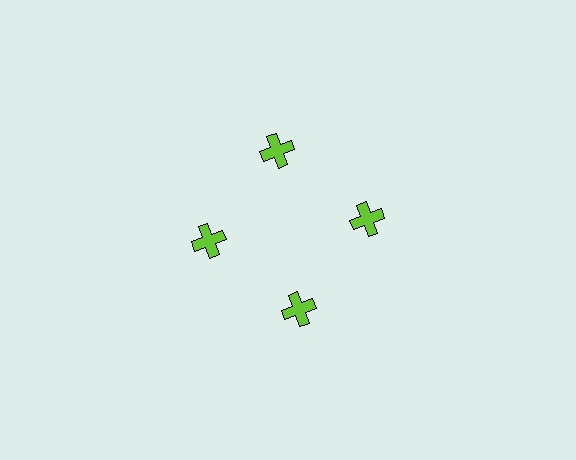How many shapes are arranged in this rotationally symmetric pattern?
There are 4 shapes, arranged in 4 groups of 1.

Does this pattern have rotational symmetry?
Yes, this pattern has 4-fold rotational symmetry. It looks the same after rotating 90 degrees around the center.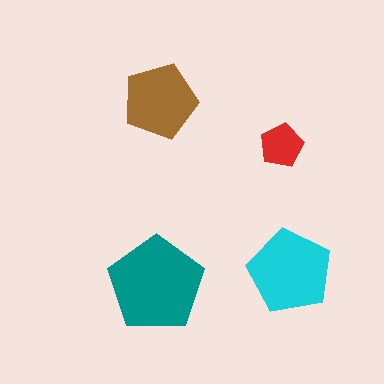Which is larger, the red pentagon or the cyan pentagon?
The cyan one.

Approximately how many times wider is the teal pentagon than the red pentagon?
About 2 times wider.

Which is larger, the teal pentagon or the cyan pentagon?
The teal one.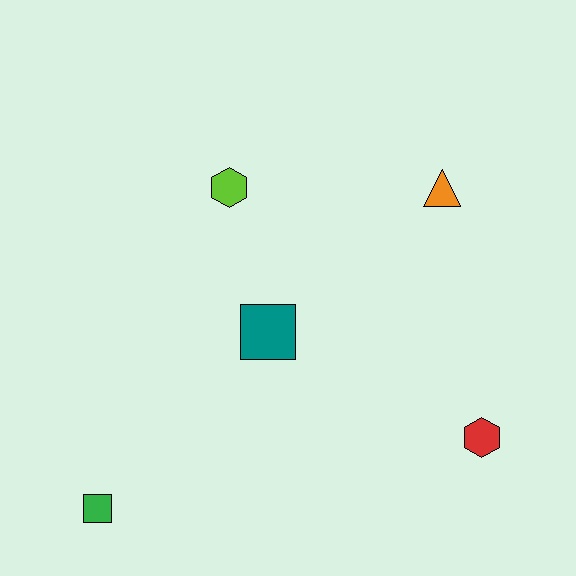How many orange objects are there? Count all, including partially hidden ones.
There is 1 orange object.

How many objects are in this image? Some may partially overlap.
There are 5 objects.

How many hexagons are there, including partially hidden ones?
There are 2 hexagons.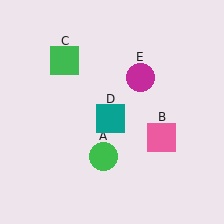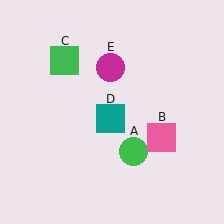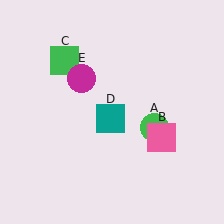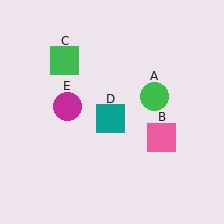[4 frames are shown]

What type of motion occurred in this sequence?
The green circle (object A), magenta circle (object E) rotated counterclockwise around the center of the scene.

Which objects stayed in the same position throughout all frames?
Pink square (object B) and green square (object C) and teal square (object D) remained stationary.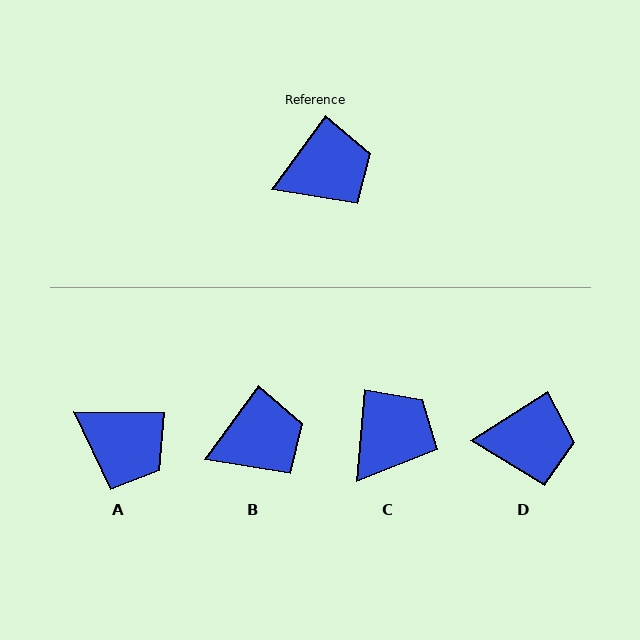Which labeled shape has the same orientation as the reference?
B.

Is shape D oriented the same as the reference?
No, it is off by about 22 degrees.